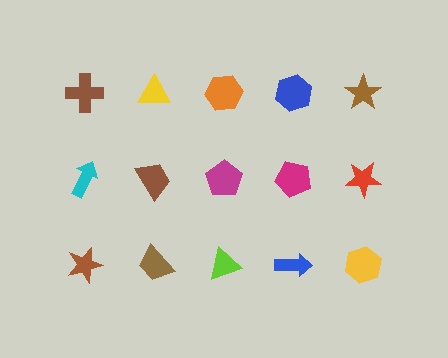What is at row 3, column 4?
A blue arrow.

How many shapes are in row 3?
5 shapes.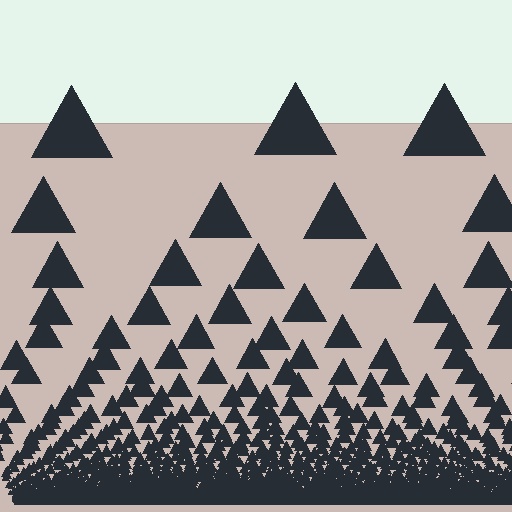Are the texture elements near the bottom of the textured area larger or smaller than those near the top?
Smaller. The gradient is inverted — elements near the bottom are smaller and denser.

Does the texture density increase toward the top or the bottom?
Density increases toward the bottom.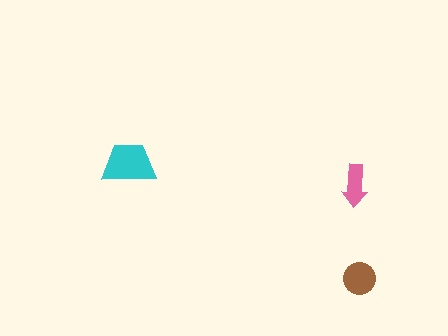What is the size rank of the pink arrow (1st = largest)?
3rd.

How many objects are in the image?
There are 3 objects in the image.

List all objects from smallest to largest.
The pink arrow, the brown circle, the cyan trapezoid.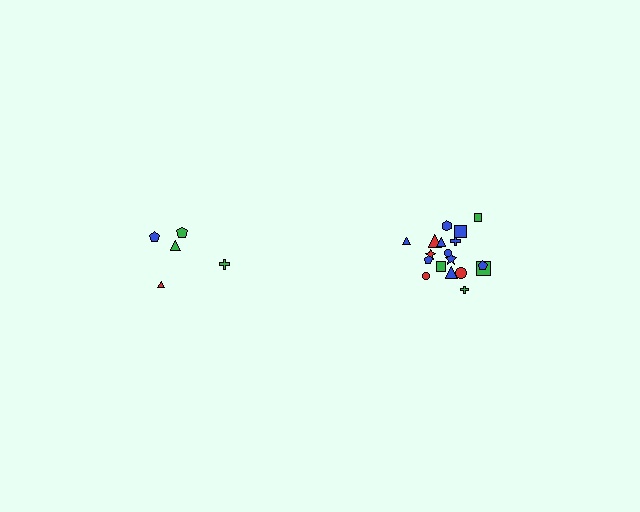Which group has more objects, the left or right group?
The right group.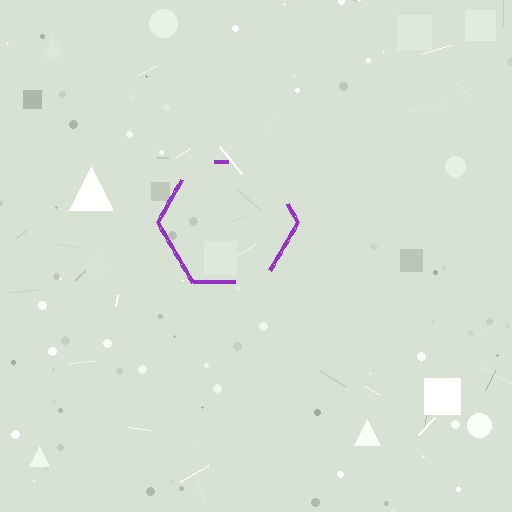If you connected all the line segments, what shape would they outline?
They would outline a hexagon.